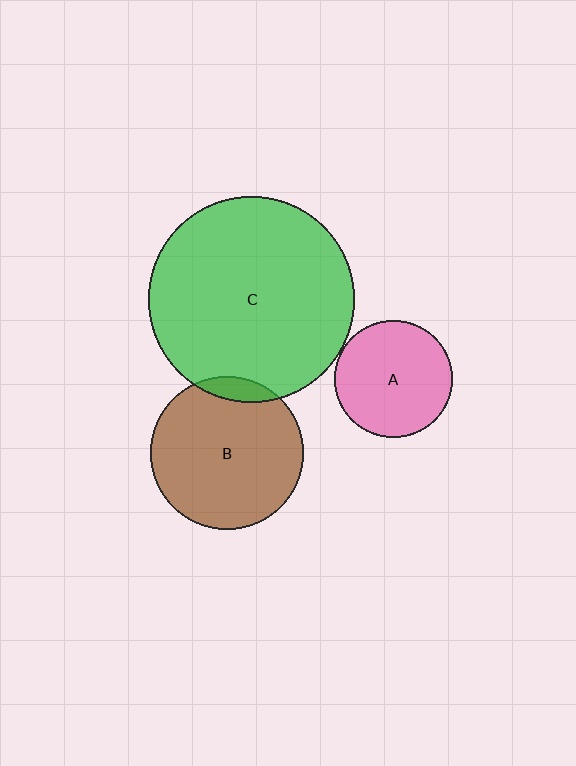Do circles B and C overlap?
Yes.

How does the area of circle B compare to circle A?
Approximately 1.7 times.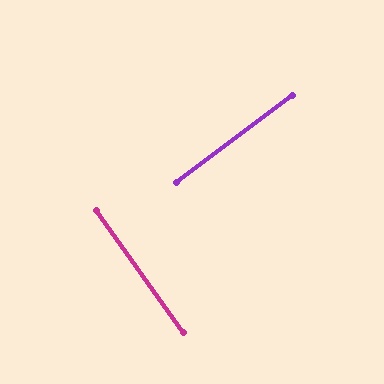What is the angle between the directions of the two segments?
Approximately 88 degrees.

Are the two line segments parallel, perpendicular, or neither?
Perpendicular — they meet at approximately 88°.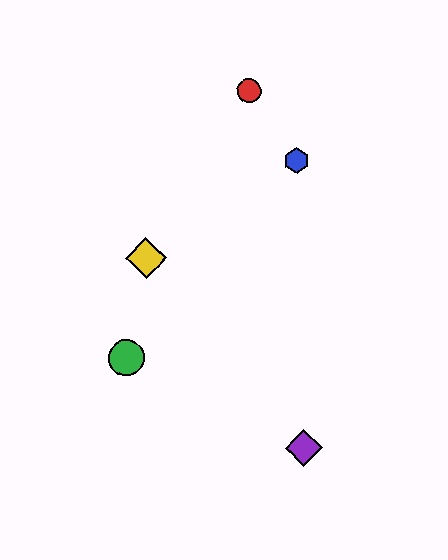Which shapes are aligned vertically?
The blue hexagon, the purple diamond are aligned vertically.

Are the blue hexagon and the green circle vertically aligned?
No, the blue hexagon is at x≈297 and the green circle is at x≈126.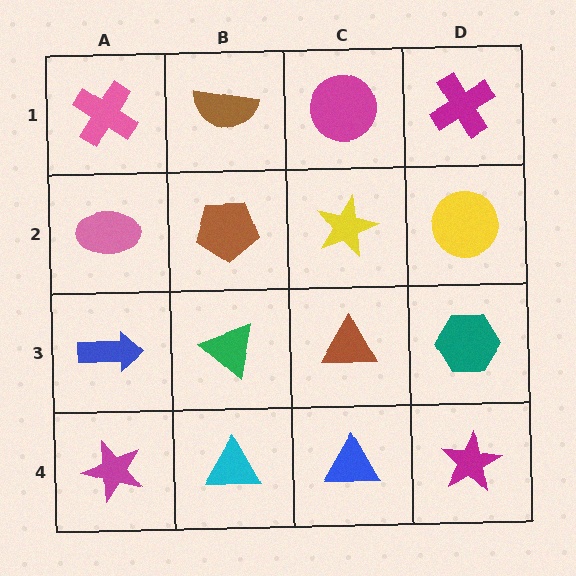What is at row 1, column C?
A magenta circle.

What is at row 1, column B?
A brown semicircle.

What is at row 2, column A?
A pink ellipse.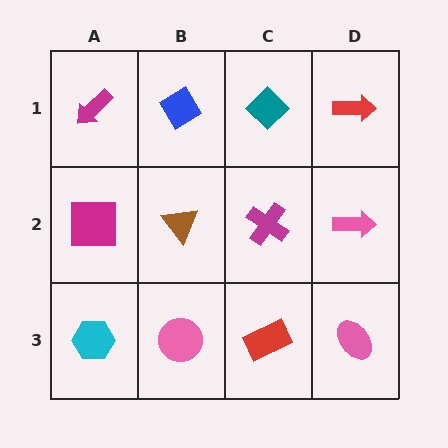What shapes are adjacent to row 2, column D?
A red arrow (row 1, column D), a pink ellipse (row 3, column D), a magenta cross (row 2, column C).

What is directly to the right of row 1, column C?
A red arrow.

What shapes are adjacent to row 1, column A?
A magenta square (row 2, column A), a blue diamond (row 1, column B).